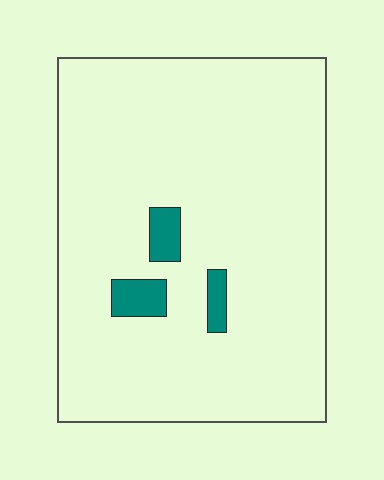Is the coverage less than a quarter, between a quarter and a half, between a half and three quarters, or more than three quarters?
Less than a quarter.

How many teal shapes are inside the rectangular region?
3.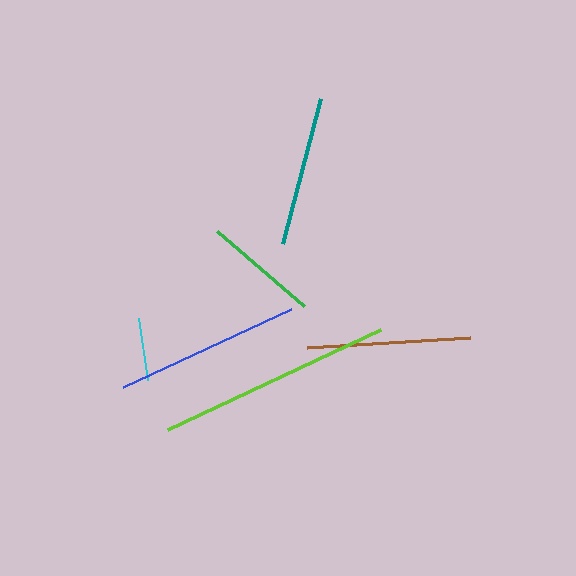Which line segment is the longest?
The lime line is the longest at approximately 235 pixels.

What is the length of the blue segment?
The blue segment is approximately 185 pixels long.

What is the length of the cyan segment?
The cyan segment is approximately 63 pixels long.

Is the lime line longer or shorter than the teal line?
The lime line is longer than the teal line.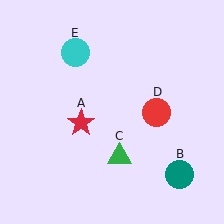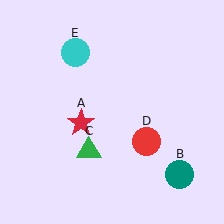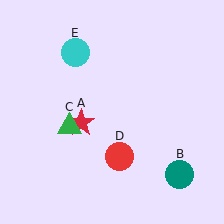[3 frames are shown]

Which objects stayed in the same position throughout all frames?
Red star (object A) and teal circle (object B) and cyan circle (object E) remained stationary.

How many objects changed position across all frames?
2 objects changed position: green triangle (object C), red circle (object D).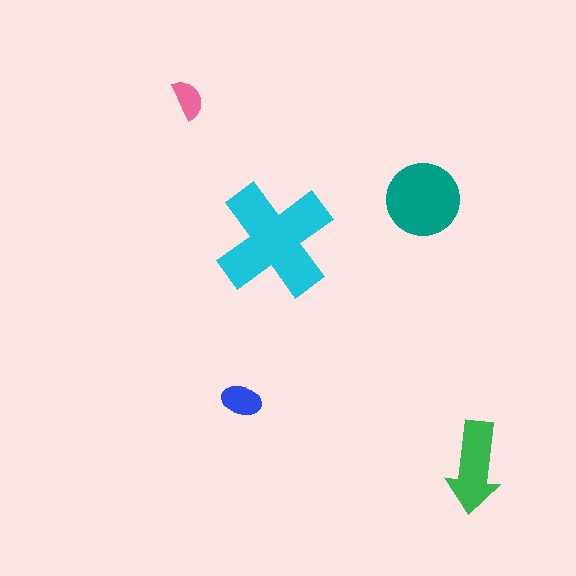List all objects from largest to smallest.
The cyan cross, the teal circle, the green arrow, the blue ellipse, the pink semicircle.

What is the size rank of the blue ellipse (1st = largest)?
4th.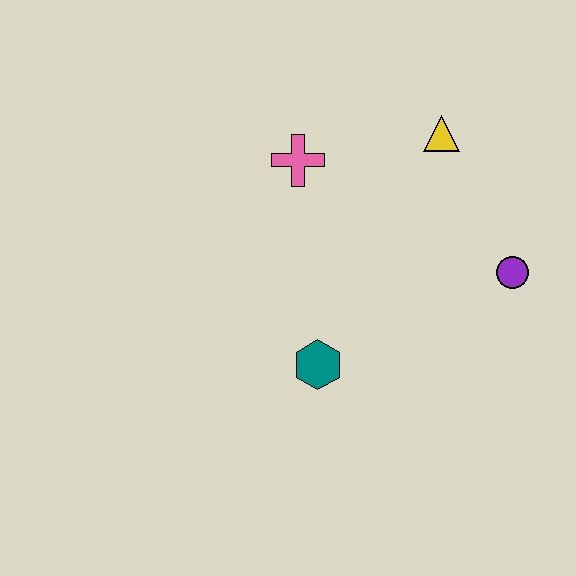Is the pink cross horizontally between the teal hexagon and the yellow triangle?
No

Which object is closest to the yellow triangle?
The pink cross is closest to the yellow triangle.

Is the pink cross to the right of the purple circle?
No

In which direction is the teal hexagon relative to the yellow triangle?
The teal hexagon is below the yellow triangle.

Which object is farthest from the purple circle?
The pink cross is farthest from the purple circle.